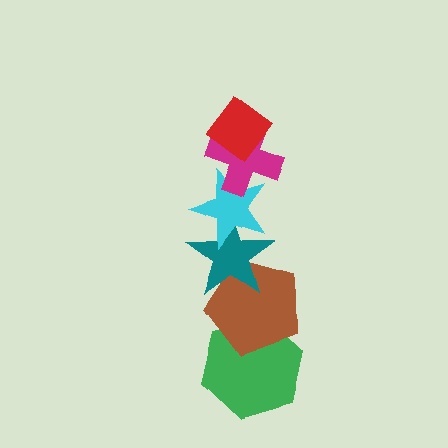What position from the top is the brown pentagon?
The brown pentagon is 5th from the top.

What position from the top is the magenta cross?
The magenta cross is 2nd from the top.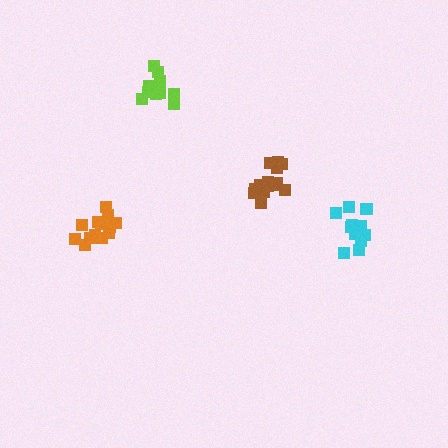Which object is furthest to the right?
The cyan cluster is rightmost.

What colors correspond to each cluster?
The clusters are colored: orange, cyan, lime, brown.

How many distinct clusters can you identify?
There are 4 distinct clusters.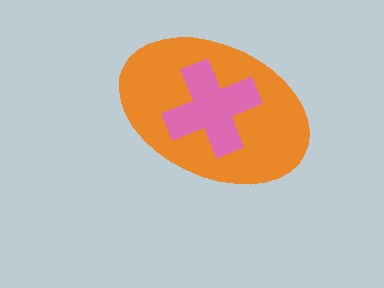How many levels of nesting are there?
2.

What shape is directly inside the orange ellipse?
The pink cross.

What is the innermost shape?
The pink cross.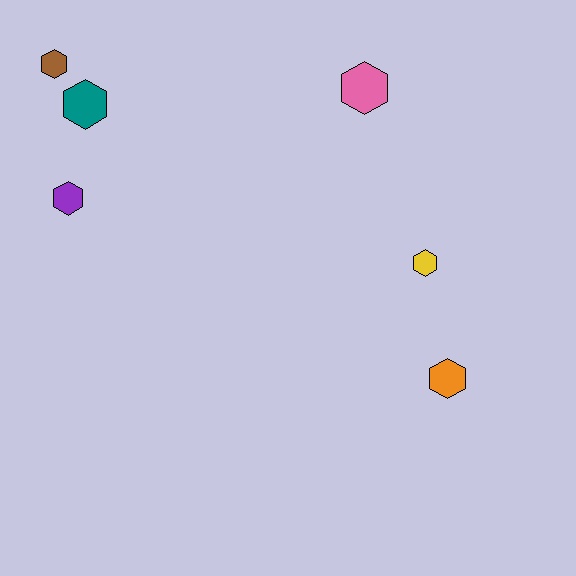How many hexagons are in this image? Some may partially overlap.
There are 6 hexagons.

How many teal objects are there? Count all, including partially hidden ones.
There is 1 teal object.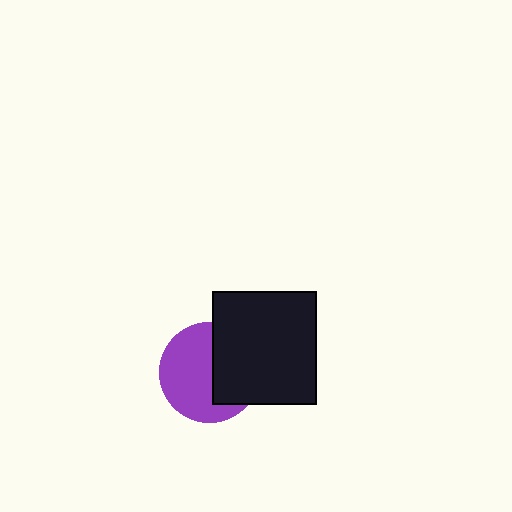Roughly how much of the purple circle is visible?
About half of it is visible (roughly 58%).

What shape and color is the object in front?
The object in front is a black rectangle.